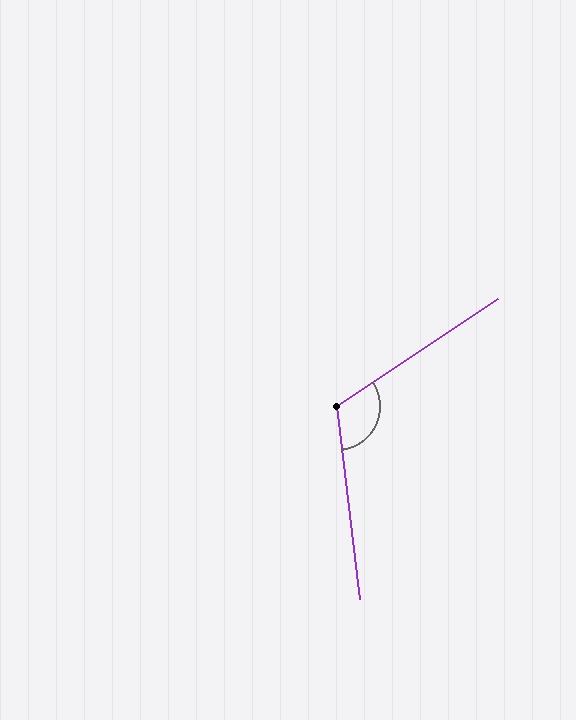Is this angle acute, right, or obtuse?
It is obtuse.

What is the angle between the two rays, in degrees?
Approximately 117 degrees.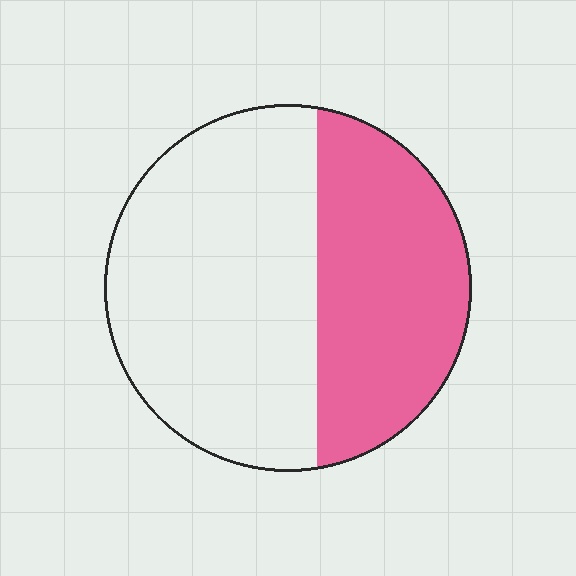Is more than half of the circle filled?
No.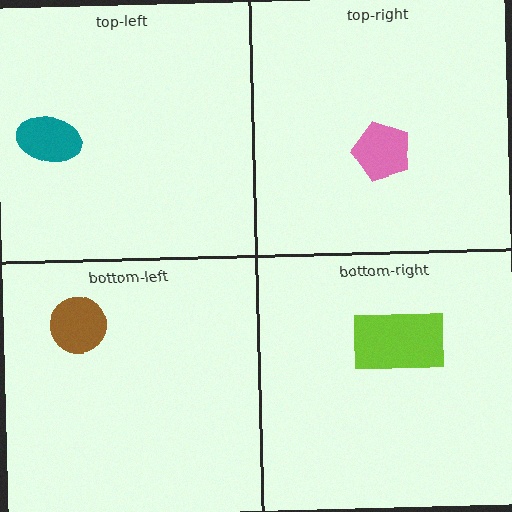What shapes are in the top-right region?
The pink pentagon.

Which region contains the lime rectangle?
The bottom-right region.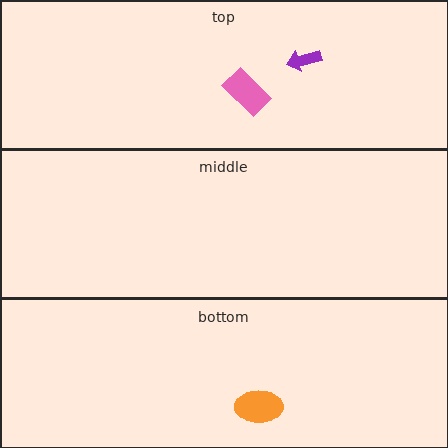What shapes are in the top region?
The purple arrow, the pink rectangle.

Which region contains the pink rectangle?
The top region.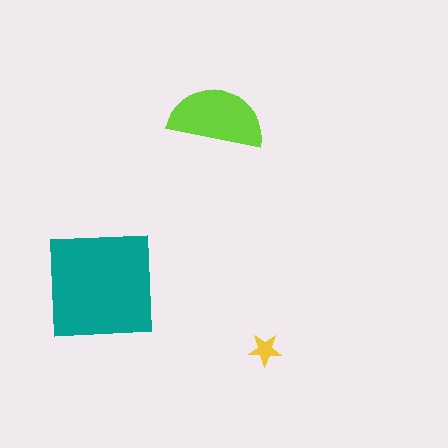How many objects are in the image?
There are 3 objects in the image.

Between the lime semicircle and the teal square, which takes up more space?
The teal square.